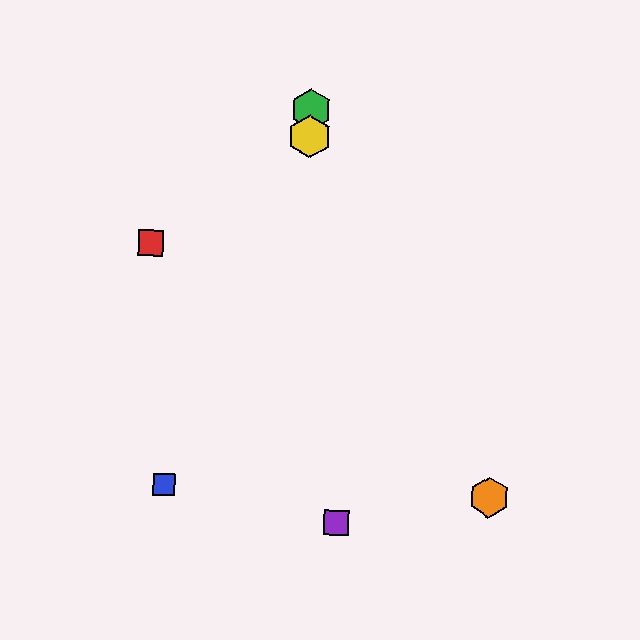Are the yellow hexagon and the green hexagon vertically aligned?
Yes, both are at x≈310.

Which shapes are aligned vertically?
The green hexagon, the yellow hexagon are aligned vertically.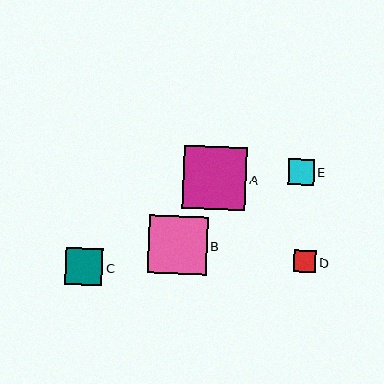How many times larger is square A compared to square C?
Square A is approximately 1.7 times the size of square C.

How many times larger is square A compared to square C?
Square A is approximately 1.7 times the size of square C.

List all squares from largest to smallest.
From largest to smallest: A, B, C, E, D.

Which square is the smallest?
Square D is the smallest with a size of approximately 22 pixels.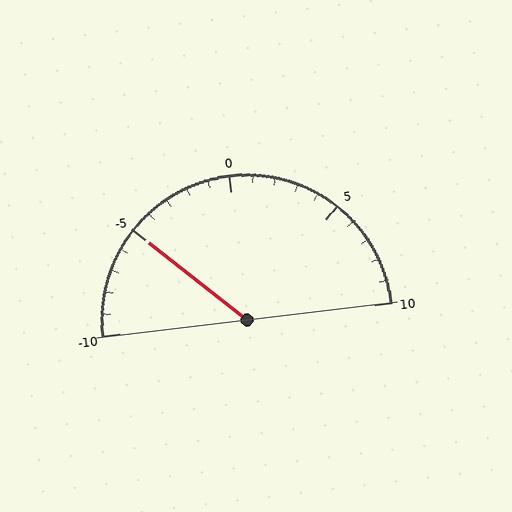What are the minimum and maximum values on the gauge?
The gauge ranges from -10 to 10.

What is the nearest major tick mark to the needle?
The nearest major tick mark is -5.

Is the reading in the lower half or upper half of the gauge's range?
The reading is in the lower half of the range (-10 to 10).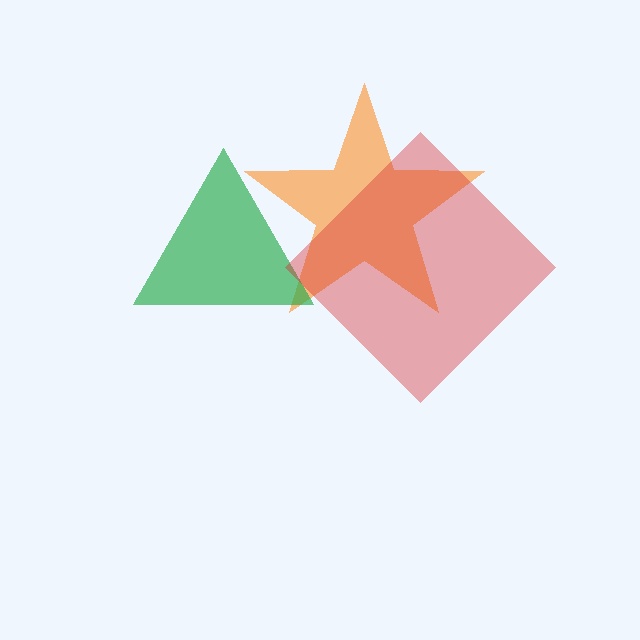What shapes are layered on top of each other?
The layered shapes are: an orange star, a green triangle, a red diamond.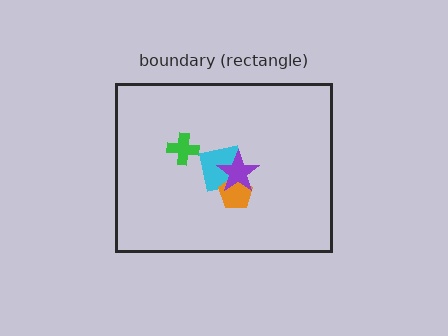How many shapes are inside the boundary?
4 inside, 0 outside.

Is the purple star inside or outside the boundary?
Inside.